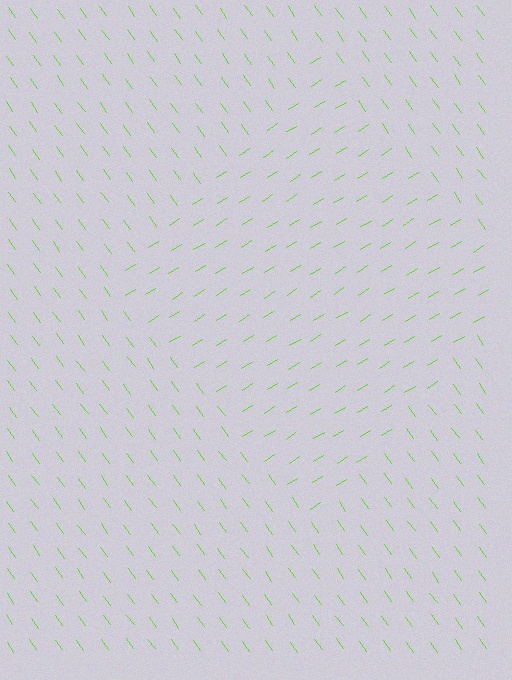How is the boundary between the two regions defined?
The boundary is defined purely by a change in line orientation (approximately 86 degrees difference). All lines are the same color and thickness.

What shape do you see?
I see a diamond.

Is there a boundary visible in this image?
Yes, there is a texture boundary formed by a change in line orientation.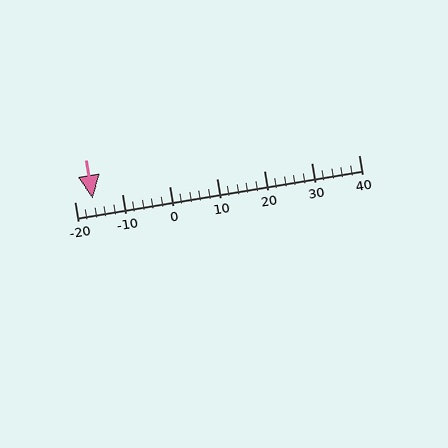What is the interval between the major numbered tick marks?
The major tick marks are spaced 10 units apart.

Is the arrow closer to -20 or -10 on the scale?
The arrow is closer to -20.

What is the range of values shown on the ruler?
The ruler shows values from -20 to 40.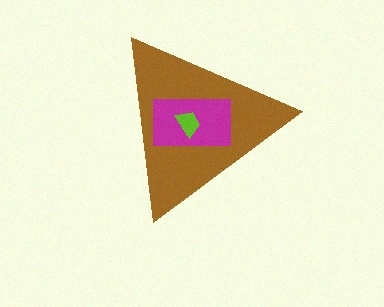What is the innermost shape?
The lime trapezoid.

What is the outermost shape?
The brown triangle.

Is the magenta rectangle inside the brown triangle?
Yes.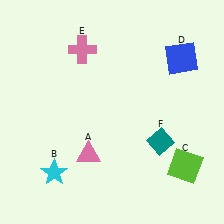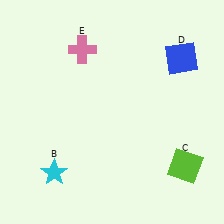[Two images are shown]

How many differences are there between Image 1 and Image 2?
There are 2 differences between the two images.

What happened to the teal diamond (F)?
The teal diamond (F) was removed in Image 2. It was in the bottom-right area of Image 1.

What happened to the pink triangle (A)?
The pink triangle (A) was removed in Image 2. It was in the bottom-left area of Image 1.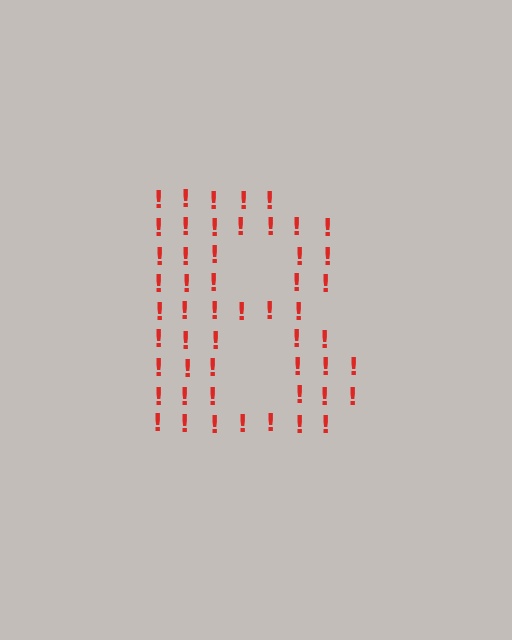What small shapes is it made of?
It is made of small exclamation marks.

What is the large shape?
The large shape is the letter B.